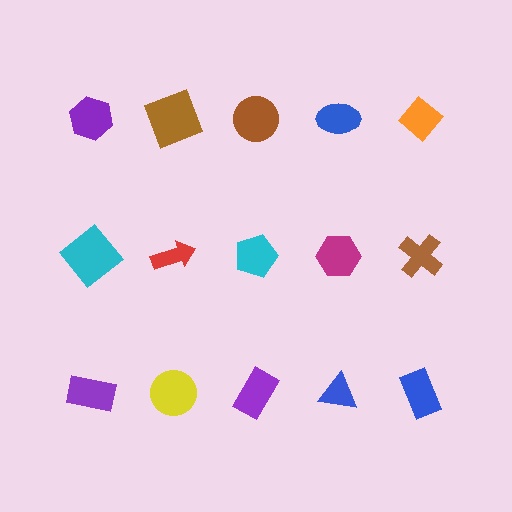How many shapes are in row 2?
5 shapes.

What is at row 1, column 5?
An orange diamond.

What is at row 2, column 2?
A red arrow.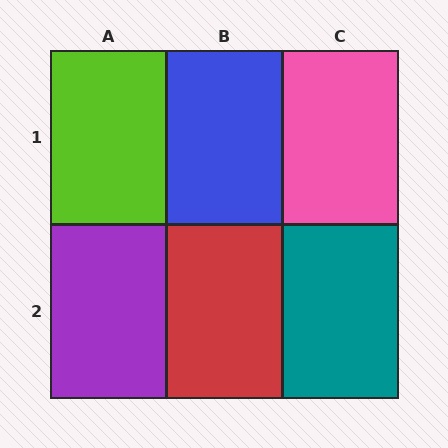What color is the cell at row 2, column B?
Red.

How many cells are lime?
1 cell is lime.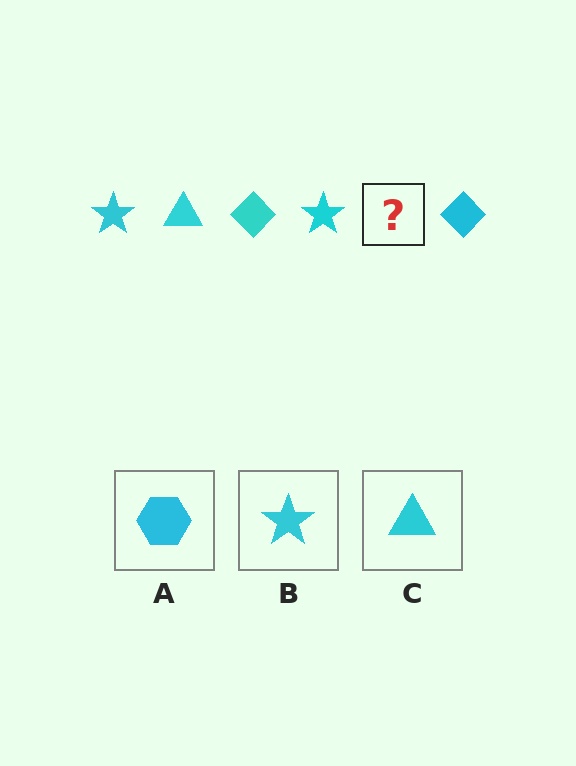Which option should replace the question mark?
Option C.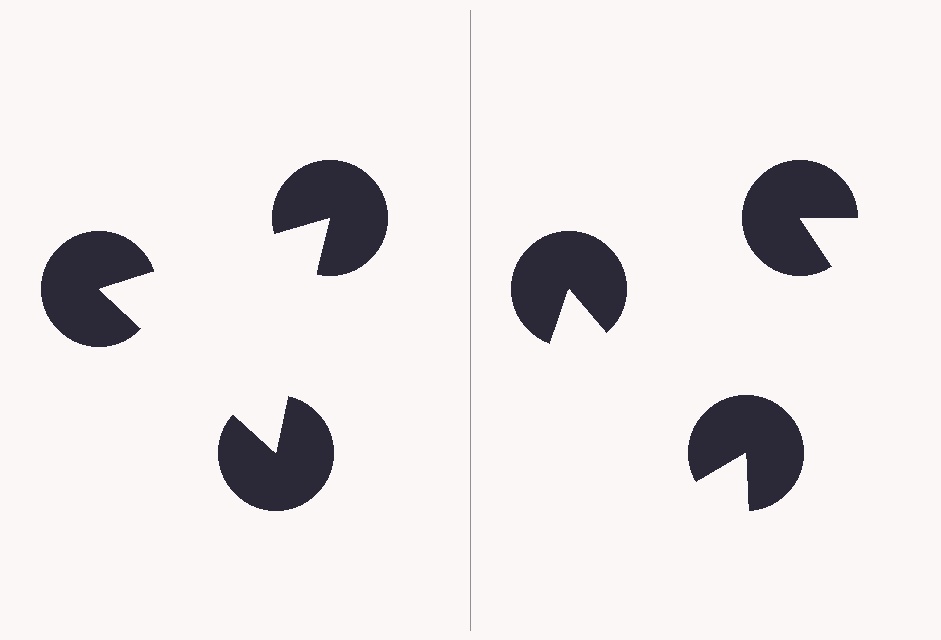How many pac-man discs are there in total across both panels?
6 — 3 on each side.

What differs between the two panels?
The pac-man discs are positioned identically on both sides; only the wedge orientations differ. On the left they align to a triangle; on the right they are misaligned.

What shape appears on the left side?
An illusory triangle.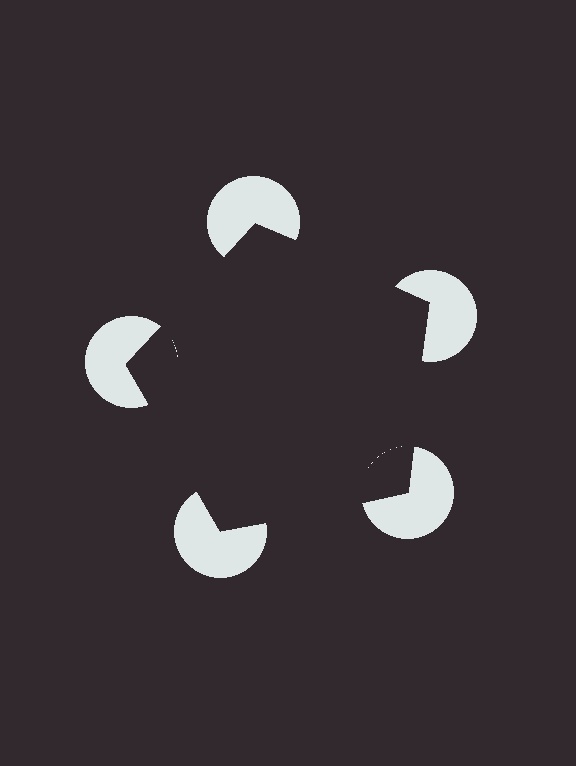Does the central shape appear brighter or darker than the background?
It typically appears slightly darker than the background, even though no actual brightness change is drawn.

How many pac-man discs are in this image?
There are 5 — one at each vertex of the illusory pentagon.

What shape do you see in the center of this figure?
An illusory pentagon — its edges are inferred from the aligned wedge cuts in the pac-man discs, not physically drawn.